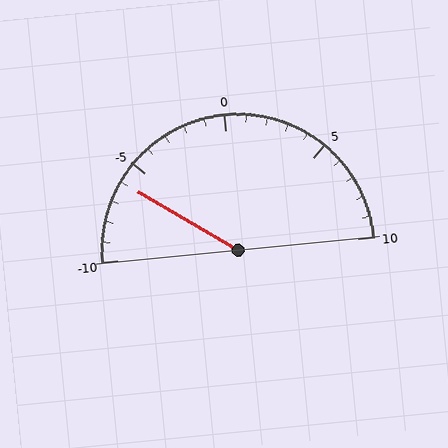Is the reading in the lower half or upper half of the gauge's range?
The reading is in the lower half of the range (-10 to 10).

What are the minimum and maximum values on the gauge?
The gauge ranges from -10 to 10.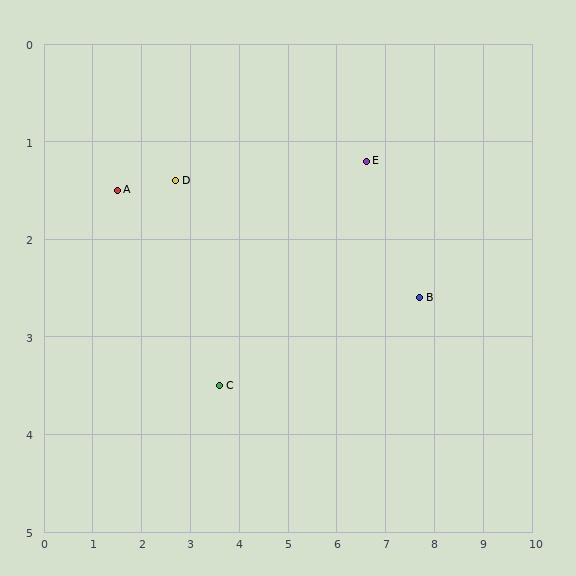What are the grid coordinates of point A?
Point A is at approximately (1.5, 1.5).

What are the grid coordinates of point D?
Point D is at approximately (2.7, 1.4).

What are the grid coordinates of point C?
Point C is at approximately (3.6, 3.5).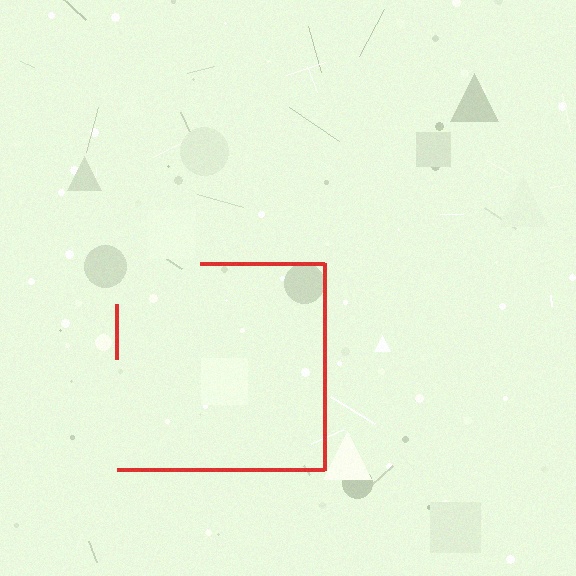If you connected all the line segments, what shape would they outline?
They would outline a square.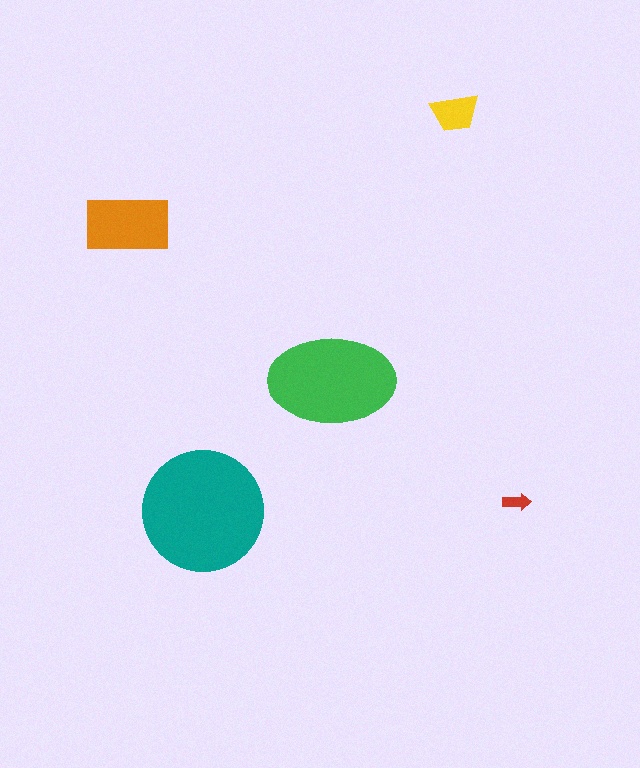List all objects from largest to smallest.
The teal circle, the green ellipse, the orange rectangle, the yellow trapezoid, the red arrow.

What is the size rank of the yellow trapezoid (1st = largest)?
4th.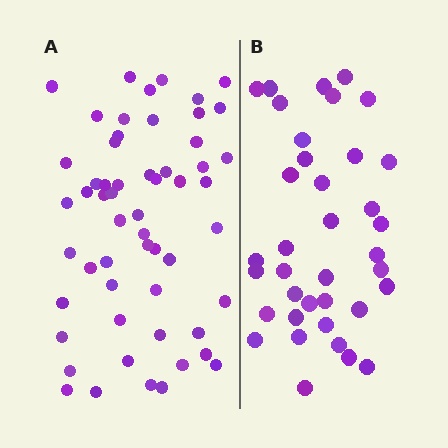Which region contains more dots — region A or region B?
Region A (the left region) has more dots.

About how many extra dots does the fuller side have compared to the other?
Region A has approximately 20 more dots than region B.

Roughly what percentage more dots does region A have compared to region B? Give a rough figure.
About 50% more.